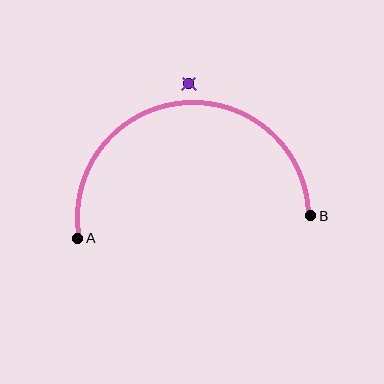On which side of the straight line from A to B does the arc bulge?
The arc bulges above the straight line connecting A and B.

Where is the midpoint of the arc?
The arc midpoint is the point on the curve farthest from the straight line joining A and B. It sits above that line.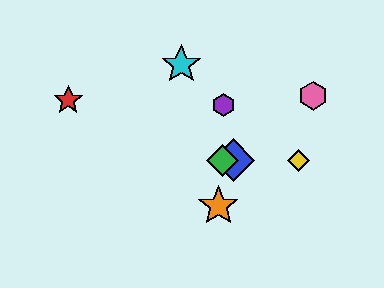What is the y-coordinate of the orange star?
The orange star is at y≈206.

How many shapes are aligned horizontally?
3 shapes (the blue diamond, the green diamond, the yellow diamond) are aligned horizontally.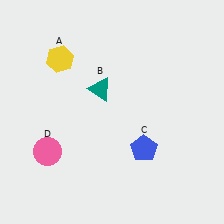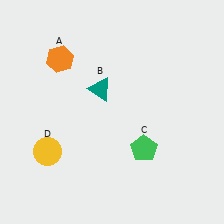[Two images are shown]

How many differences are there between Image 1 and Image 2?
There are 3 differences between the two images.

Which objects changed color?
A changed from yellow to orange. C changed from blue to green. D changed from pink to yellow.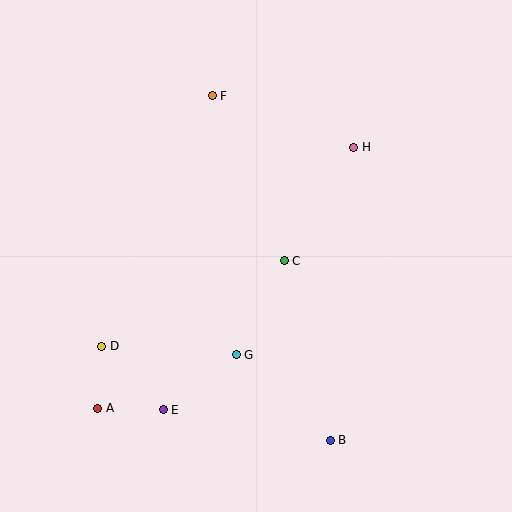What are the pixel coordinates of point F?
Point F is at (212, 96).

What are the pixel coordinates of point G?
Point G is at (236, 355).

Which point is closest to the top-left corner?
Point F is closest to the top-left corner.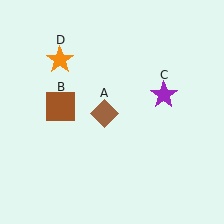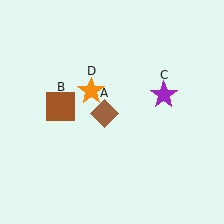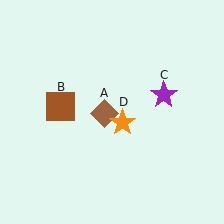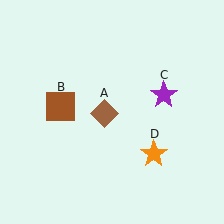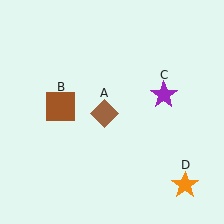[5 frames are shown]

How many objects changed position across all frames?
1 object changed position: orange star (object D).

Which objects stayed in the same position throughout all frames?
Brown diamond (object A) and brown square (object B) and purple star (object C) remained stationary.